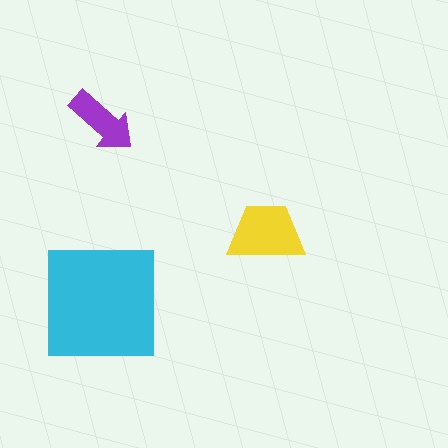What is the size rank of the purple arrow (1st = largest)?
3rd.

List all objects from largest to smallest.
The cyan square, the yellow trapezoid, the purple arrow.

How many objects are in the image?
There are 3 objects in the image.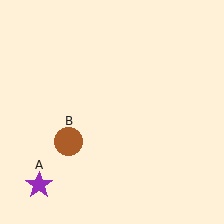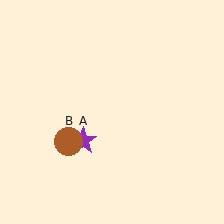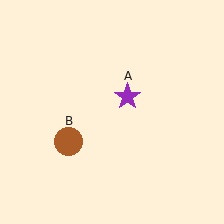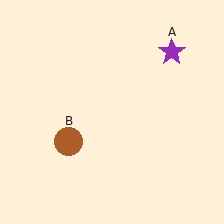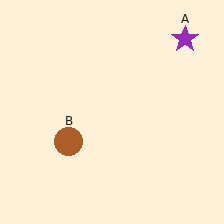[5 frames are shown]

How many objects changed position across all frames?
1 object changed position: purple star (object A).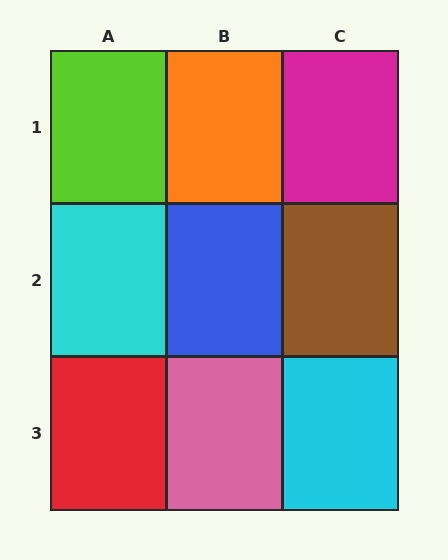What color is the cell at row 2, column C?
Brown.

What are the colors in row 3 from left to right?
Red, pink, cyan.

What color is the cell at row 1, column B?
Orange.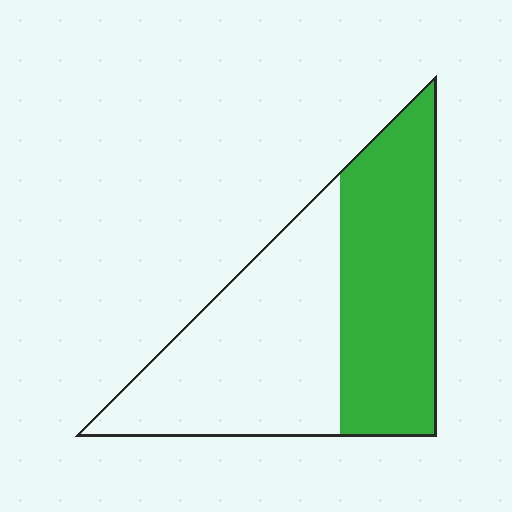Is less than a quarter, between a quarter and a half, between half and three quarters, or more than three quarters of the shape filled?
Between a quarter and a half.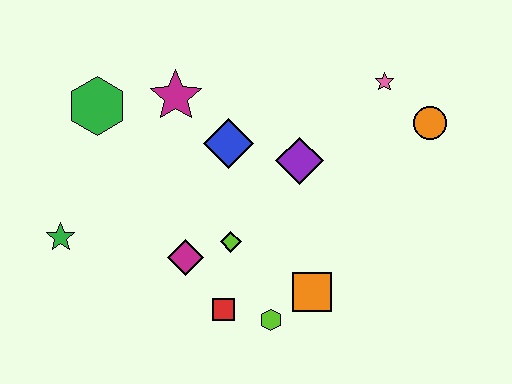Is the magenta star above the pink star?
No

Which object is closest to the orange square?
The lime hexagon is closest to the orange square.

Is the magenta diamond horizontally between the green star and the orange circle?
Yes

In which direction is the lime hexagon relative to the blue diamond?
The lime hexagon is below the blue diamond.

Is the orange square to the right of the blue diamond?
Yes